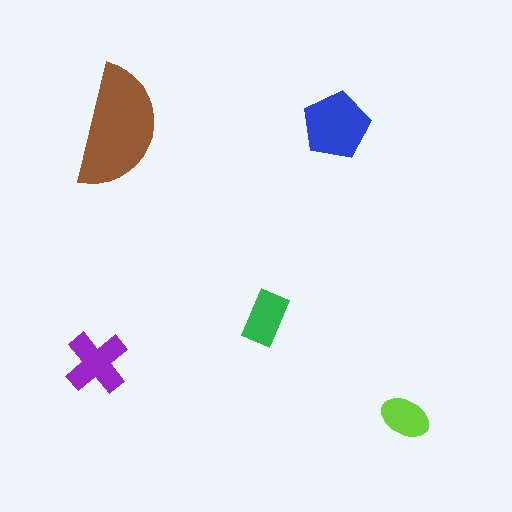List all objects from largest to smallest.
The brown semicircle, the blue pentagon, the purple cross, the green rectangle, the lime ellipse.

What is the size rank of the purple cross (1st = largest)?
3rd.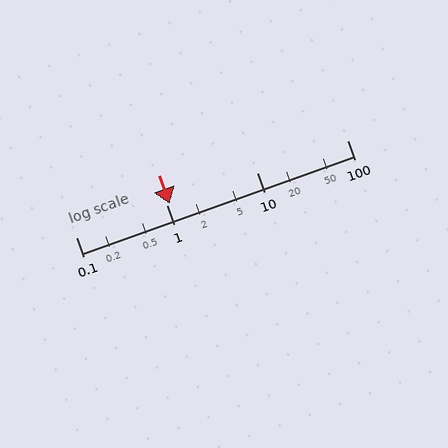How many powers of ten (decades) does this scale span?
The scale spans 3 decades, from 0.1 to 100.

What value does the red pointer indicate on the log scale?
The pointer indicates approximately 1.1.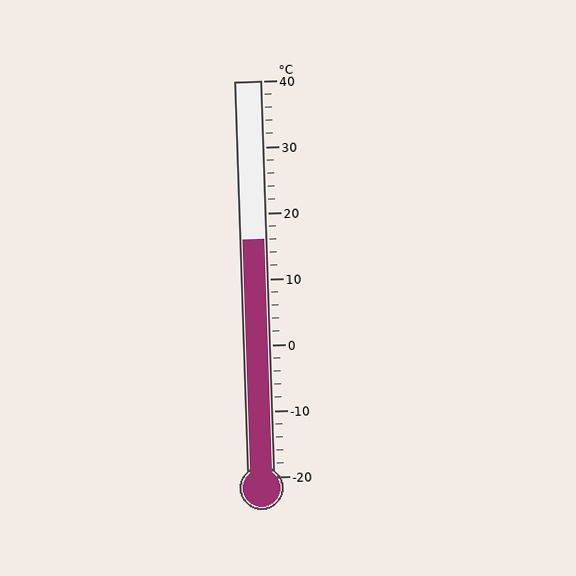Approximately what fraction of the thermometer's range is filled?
The thermometer is filled to approximately 60% of its range.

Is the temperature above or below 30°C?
The temperature is below 30°C.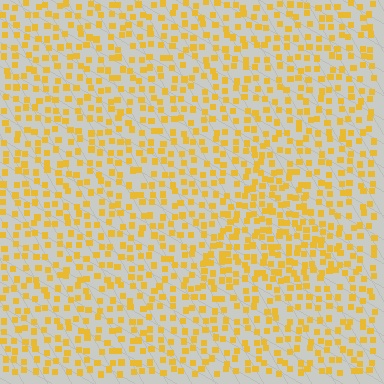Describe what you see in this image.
The image contains small yellow elements arranged at two different densities. A triangle-shaped region is visible where the elements are more densely packed than the surrounding area.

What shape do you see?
I see a triangle.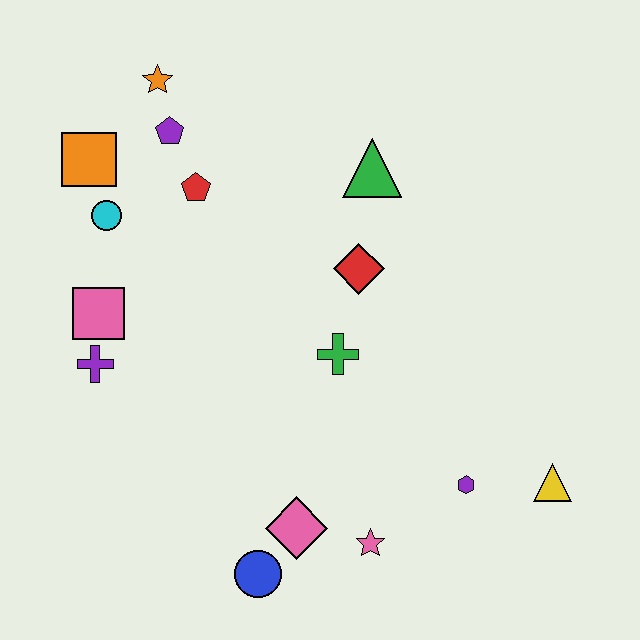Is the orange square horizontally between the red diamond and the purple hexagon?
No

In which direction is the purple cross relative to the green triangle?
The purple cross is to the left of the green triangle.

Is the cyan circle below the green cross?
No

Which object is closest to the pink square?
The purple cross is closest to the pink square.